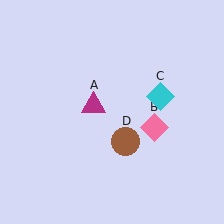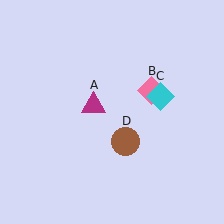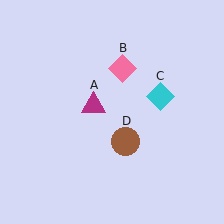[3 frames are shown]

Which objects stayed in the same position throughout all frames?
Magenta triangle (object A) and cyan diamond (object C) and brown circle (object D) remained stationary.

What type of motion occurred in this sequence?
The pink diamond (object B) rotated counterclockwise around the center of the scene.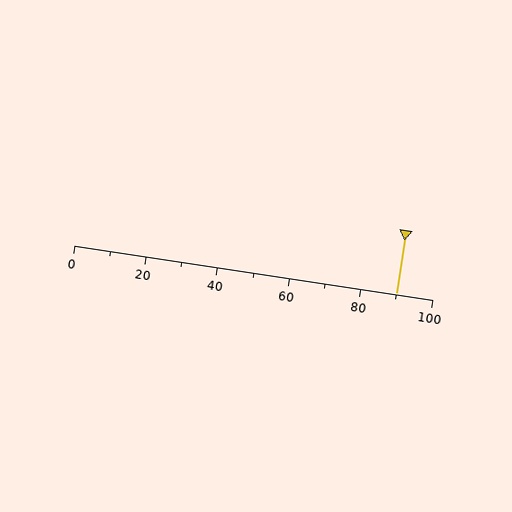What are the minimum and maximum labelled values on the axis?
The axis runs from 0 to 100.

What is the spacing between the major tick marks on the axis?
The major ticks are spaced 20 apart.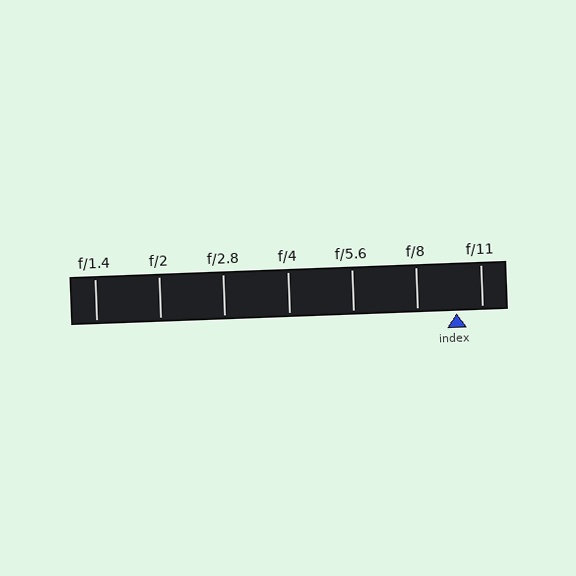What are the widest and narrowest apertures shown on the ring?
The widest aperture shown is f/1.4 and the narrowest is f/11.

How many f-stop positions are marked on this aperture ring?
There are 7 f-stop positions marked.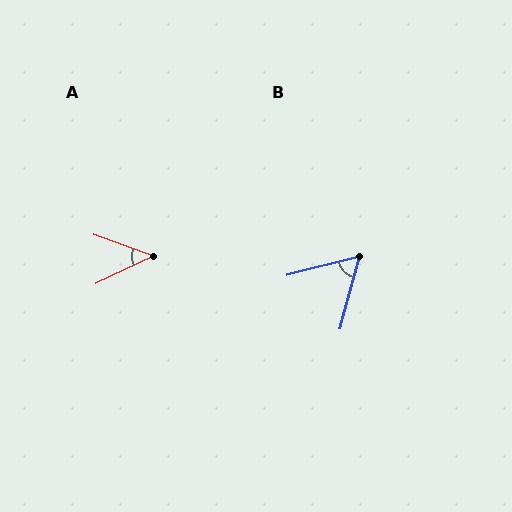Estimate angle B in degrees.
Approximately 61 degrees.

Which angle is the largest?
B, at approximately 61 degrees.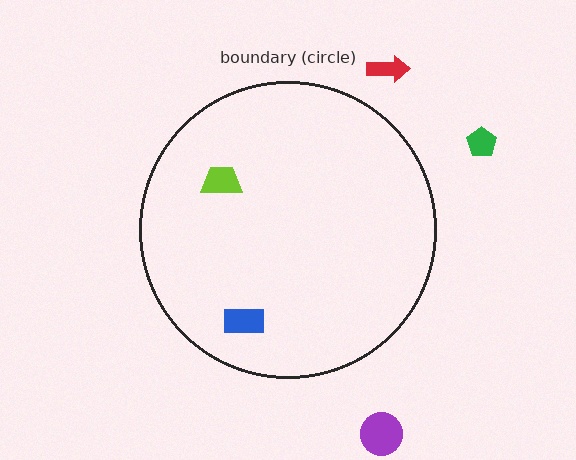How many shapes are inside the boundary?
2 inside, 3 outside.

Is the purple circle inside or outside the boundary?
Outside.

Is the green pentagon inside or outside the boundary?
Outside.